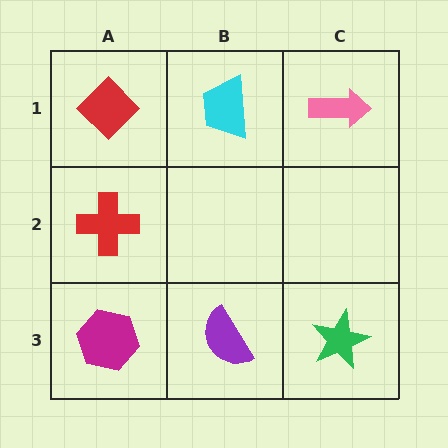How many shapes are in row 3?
3 shapes.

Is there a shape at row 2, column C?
No, that cell is empty.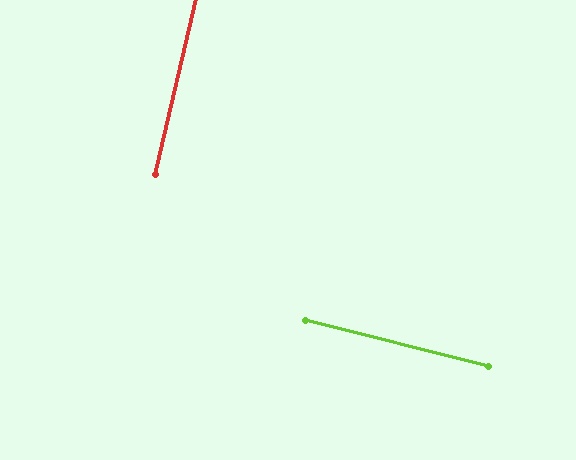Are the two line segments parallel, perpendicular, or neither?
Perpendicular — they meet at approximately 89°.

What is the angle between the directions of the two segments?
Approximately 89 degrees.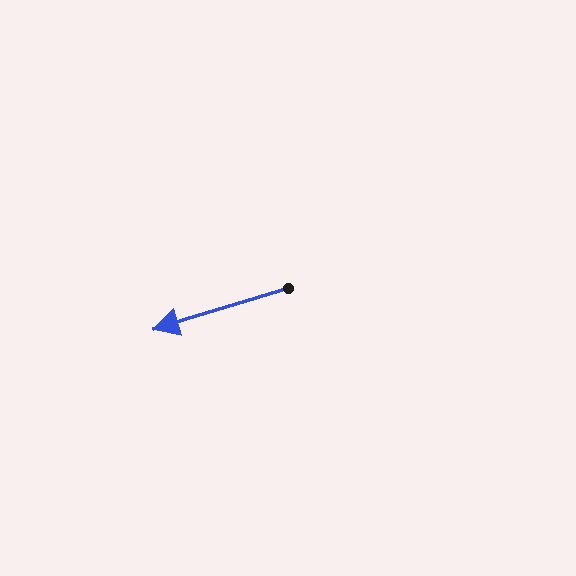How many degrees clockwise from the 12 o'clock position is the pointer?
Approximately 253 degrees.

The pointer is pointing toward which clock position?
Roughly 8 o'clock.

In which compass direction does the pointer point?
West.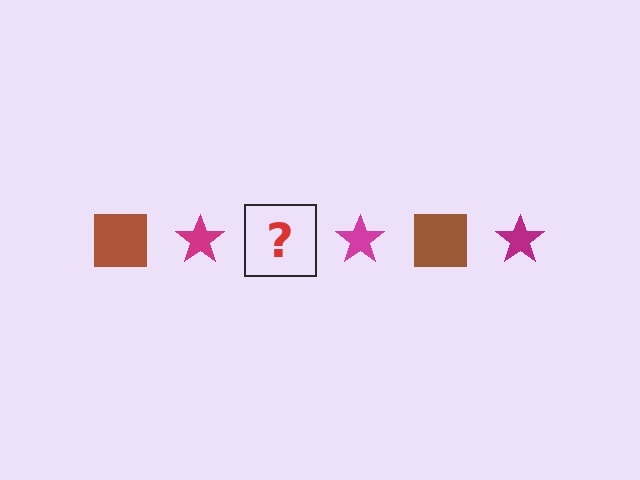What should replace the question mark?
The question mark should be replaced with a brown square.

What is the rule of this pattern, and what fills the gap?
The rule is that the pattern alternates between brown square and magenta star. The gap should be filled with a brown square.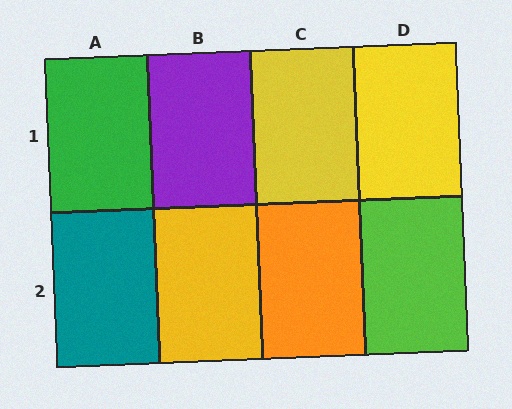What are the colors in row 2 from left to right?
Teal, yellow, orange, lime.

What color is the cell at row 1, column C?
Yellow.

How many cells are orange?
1 cell is orange.